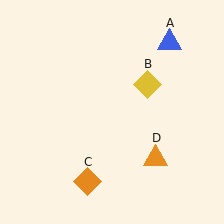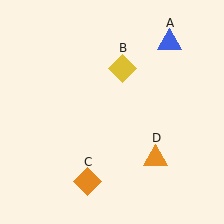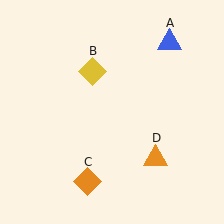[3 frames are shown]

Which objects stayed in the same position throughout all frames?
Blue triangle (object A) and orange diamond (object C) and orange triangle (object D) remained stationary.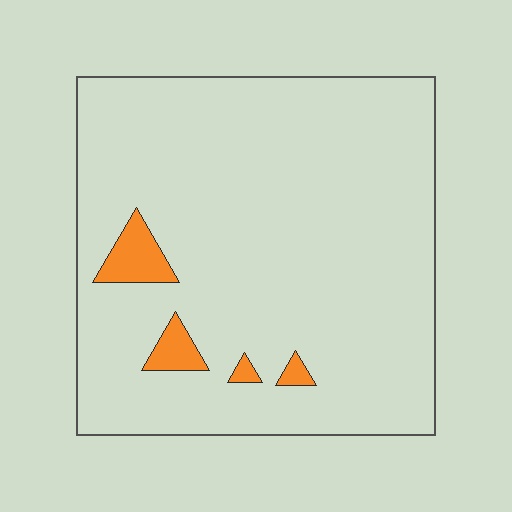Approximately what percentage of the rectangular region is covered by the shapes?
Approximately 5%.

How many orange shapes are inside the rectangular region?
4.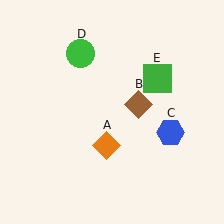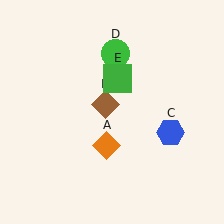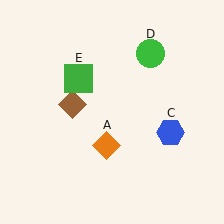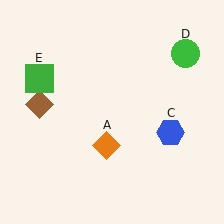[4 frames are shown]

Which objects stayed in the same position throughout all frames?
Orange diamond (object A) and blue hexagon (object C) remained stationary.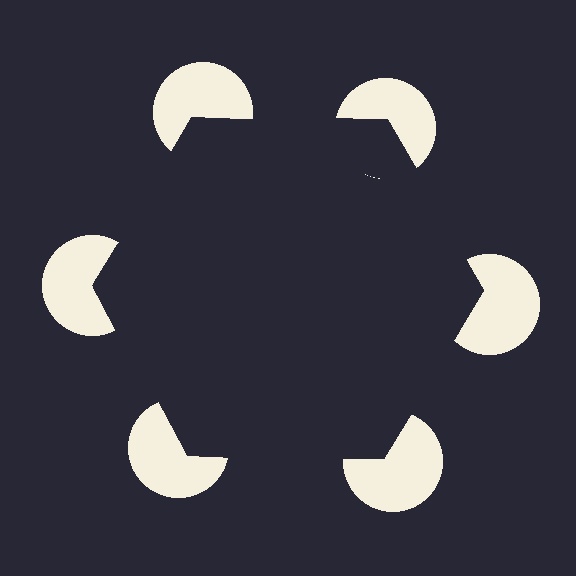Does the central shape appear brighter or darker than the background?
It typically appears slightly darker than the background, even though no actual brightness change is drawn.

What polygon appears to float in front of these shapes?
An illusory hexagon — its edges are inferred from the aligned wedge cuts in the pac-man discs, not physically drawn.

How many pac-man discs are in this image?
There are 6 — one at each vertex of the illusory hexagon.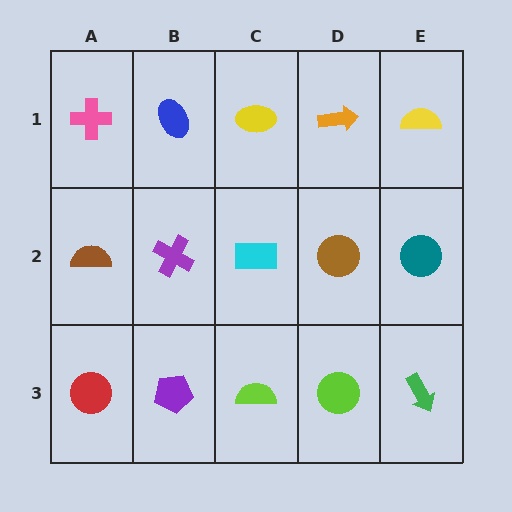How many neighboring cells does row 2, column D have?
4.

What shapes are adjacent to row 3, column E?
A teal circle (row 2, column E), a lime circle (row 3, column D).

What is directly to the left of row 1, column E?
An orange arrow.